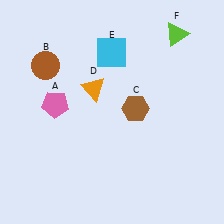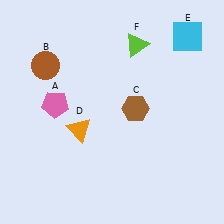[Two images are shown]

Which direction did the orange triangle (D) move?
The orange triangle (D) moved down.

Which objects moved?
The objects that moved are: the orange triangle (D), the cyan square (E), the lime triangle (F).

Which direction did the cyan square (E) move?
The cyan square (E) moved right.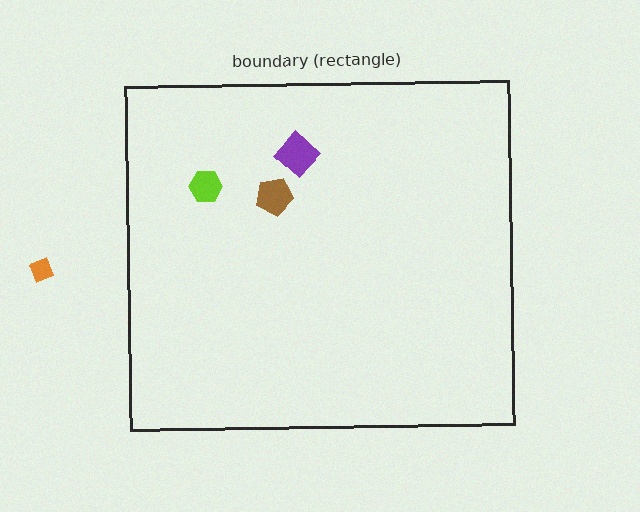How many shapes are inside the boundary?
3 inside, 1 outside.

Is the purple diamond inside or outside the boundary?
Inside.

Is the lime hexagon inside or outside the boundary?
Inside.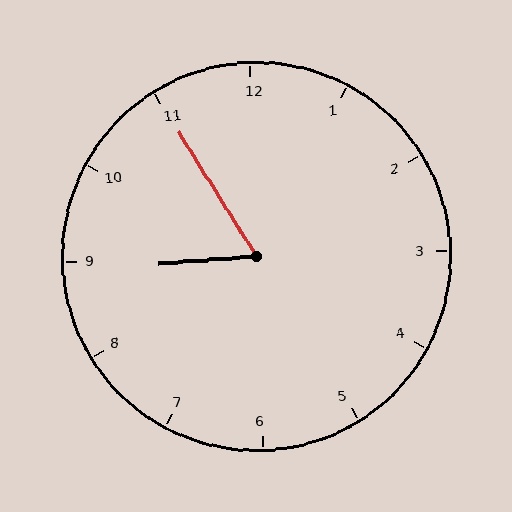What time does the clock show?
8:55.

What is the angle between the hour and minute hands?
Approximately 62 degrees.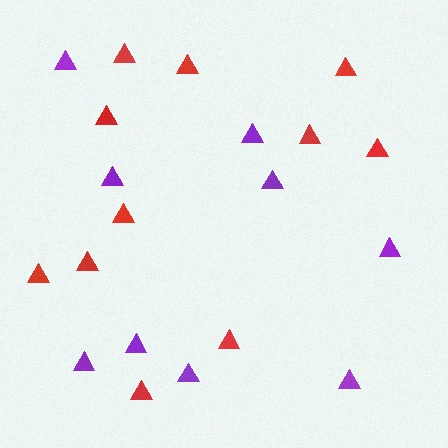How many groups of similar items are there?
There are 2 groups: one group of red triangles (11) and one group of purple triangles (9).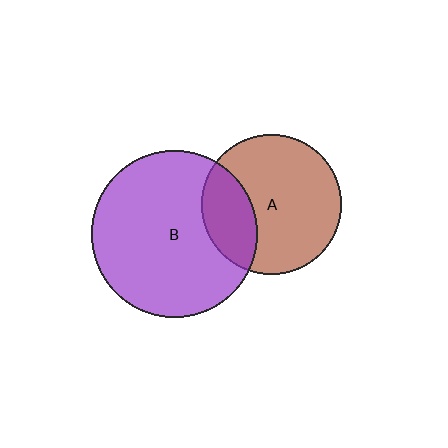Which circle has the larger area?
Circle B (purple).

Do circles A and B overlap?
Yes.